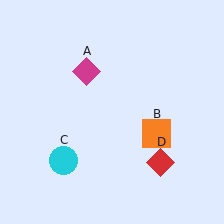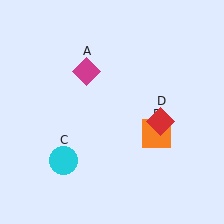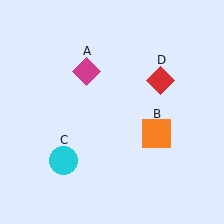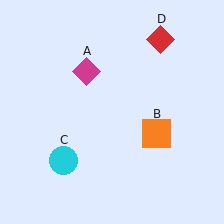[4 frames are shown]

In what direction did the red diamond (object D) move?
The red diamond (object D) moved up.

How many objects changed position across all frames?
1 object changed position: red diamond (object D).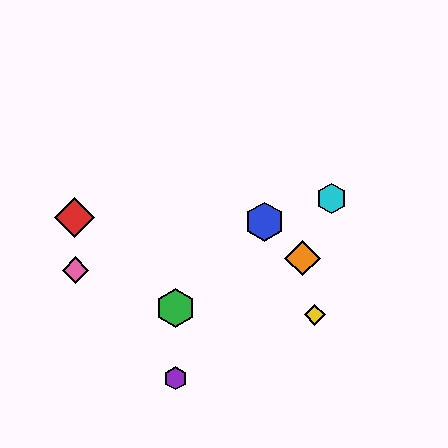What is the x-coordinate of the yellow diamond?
The yellow diamond is at x≈315.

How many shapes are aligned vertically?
2 shapes (the green hexagon, the purple hexagon) are aligned vertically.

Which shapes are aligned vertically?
The green hexagon, the purple hexagon are aligned vertically.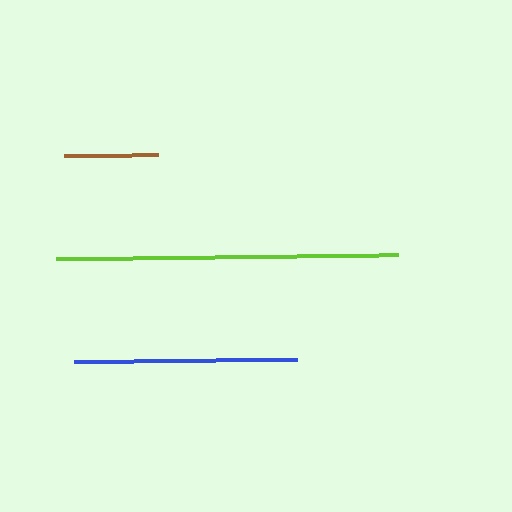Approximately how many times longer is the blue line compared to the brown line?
The blue line is approximately 2.4 times the length of the brown line.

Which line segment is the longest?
The lime line is the longest at approximately 342 pixels.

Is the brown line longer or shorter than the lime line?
The lime line is longer than the brown line.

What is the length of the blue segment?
The blue segment is approximately 223 pixels long.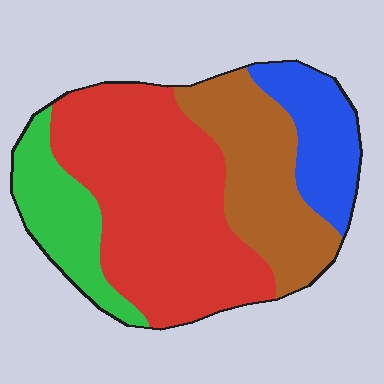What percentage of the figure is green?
Green covers around 15% of the figure.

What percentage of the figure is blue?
Blue takes up about one eighth (1/8) of the figure.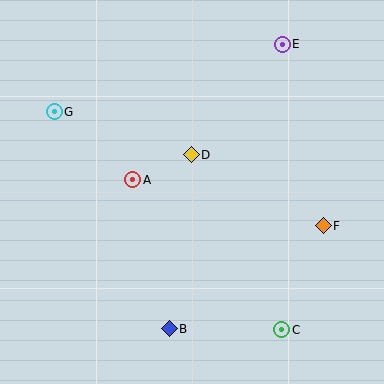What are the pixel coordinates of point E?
Point E is at (282, 44).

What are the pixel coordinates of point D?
Point D is at (191, 155).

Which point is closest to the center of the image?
Point D at (191, 155) is closest to the center.